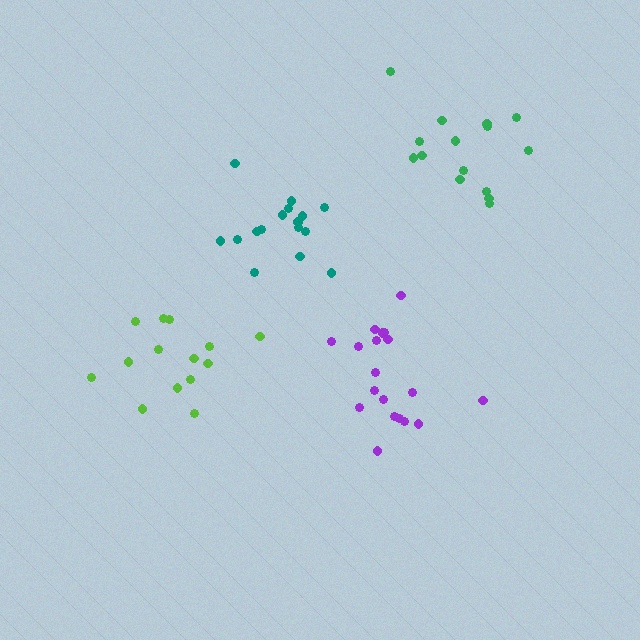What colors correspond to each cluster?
The clusters are colored: teal, lime, purple, green.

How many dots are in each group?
Group 1: 16 dots, Group 2: 14 dots, Group 3: 19 dots, Group 4: 15 dots (64 total).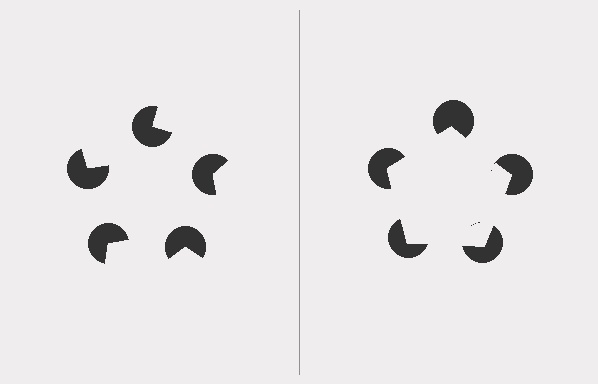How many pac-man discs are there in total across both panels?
10 — 5 on each side.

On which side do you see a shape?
An illusory pentagon appears on the right side. On the left side the wedge cuts are rotated, so no coherent shape forms.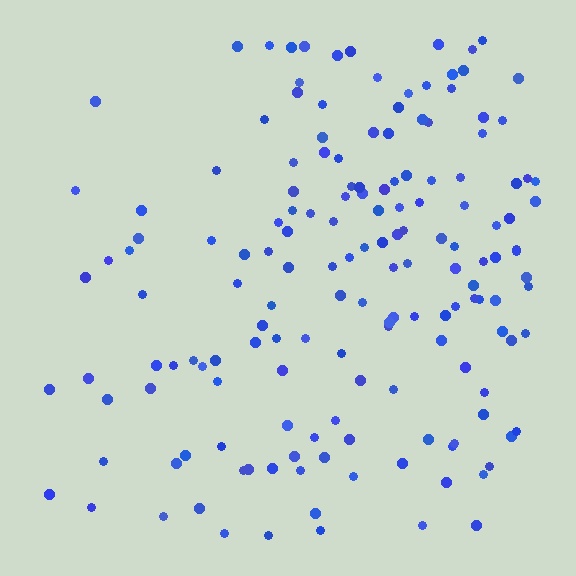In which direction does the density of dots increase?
From left to right, with the right side densest.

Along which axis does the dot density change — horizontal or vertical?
Horizontal.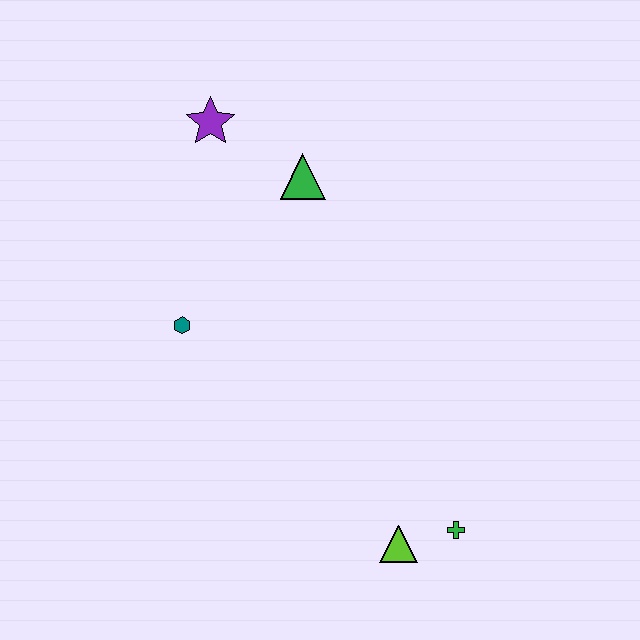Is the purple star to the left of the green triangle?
Yes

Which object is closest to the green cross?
The lime triangle is closest to the green cross.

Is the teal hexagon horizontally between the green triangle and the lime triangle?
No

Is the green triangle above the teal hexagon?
Yes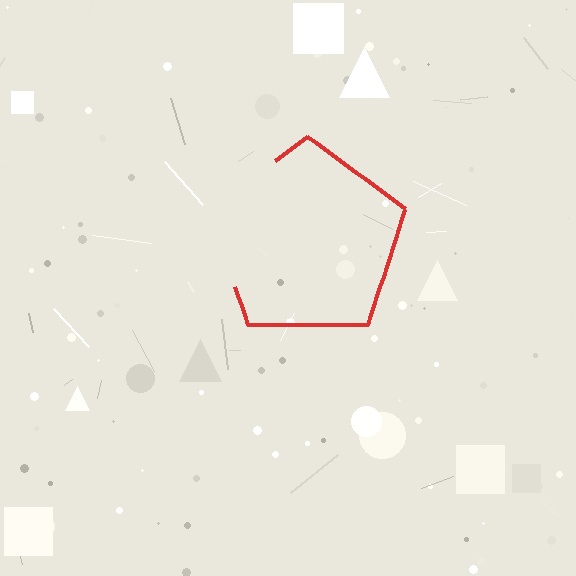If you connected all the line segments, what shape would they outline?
They would outline a pentagon.